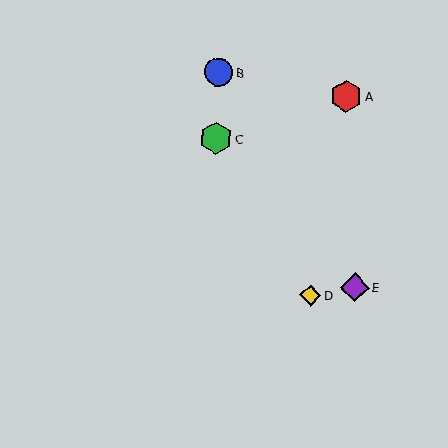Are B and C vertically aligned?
Yes, both are at x≈219.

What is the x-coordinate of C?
Object C is at x≈216.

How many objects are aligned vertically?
2 objects (B, C) are aligned vertically.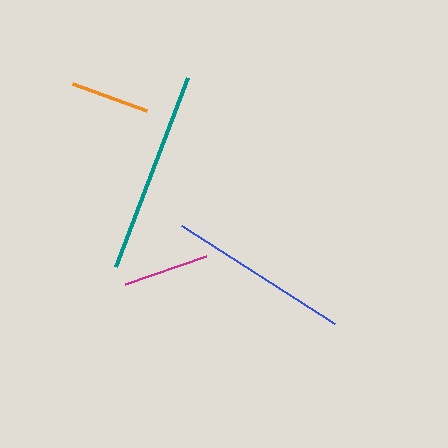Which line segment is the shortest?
The orange line is the shortest at approximately 79 pixels.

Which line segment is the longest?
The teal line is the longest at approximately 203 pixels.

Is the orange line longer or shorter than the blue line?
The blue line is longer than the orange line.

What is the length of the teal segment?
The teal segment is approximately 203 pixels long.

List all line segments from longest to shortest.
From longest to shortest: teal, blue, magenta, orange.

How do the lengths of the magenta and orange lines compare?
The magenta and orange lines are approximately the same length.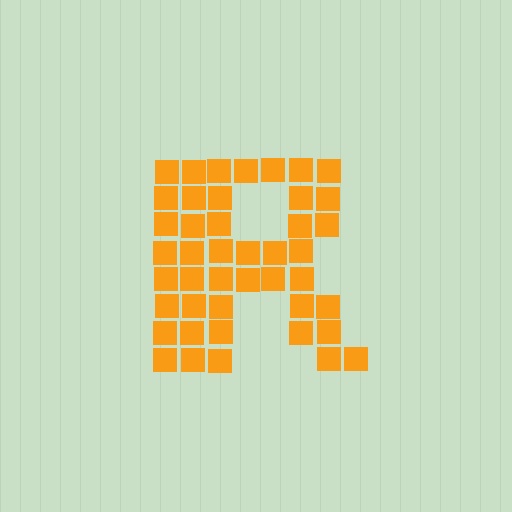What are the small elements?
The small elements are squares.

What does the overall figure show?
The overall figure shows the letter R.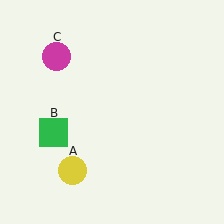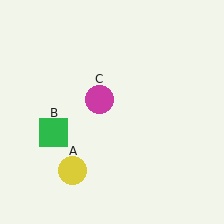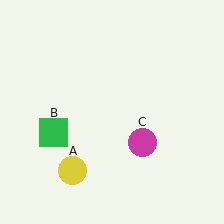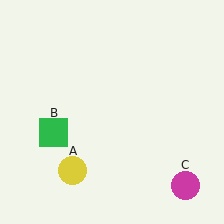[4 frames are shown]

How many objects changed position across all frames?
1 object changed position: magenta circle (object C).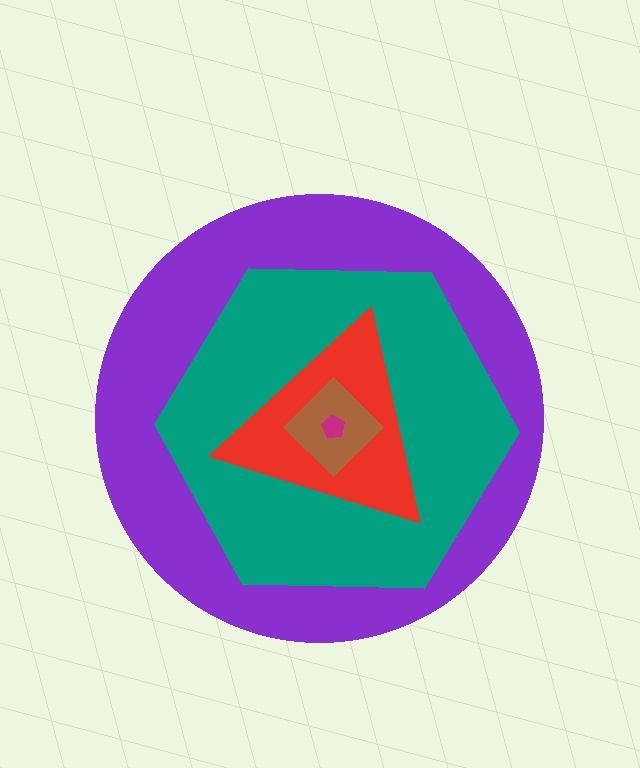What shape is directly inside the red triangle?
The brown diamond.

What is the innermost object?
The magenta pentagon.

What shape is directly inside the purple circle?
The teal hexagon.